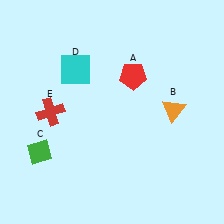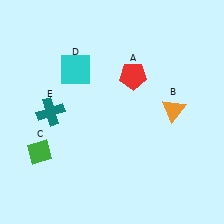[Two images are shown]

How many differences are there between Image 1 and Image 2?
There is 1 difference between the two images.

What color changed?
The cross (E) changed from red in Image 1 to teal in Image 2.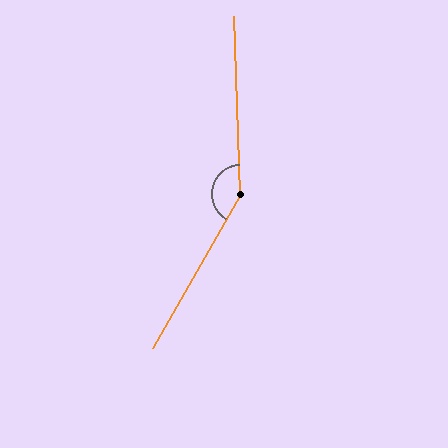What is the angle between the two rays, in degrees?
Approximately 148 degrees.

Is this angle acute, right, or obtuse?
It is obtuse.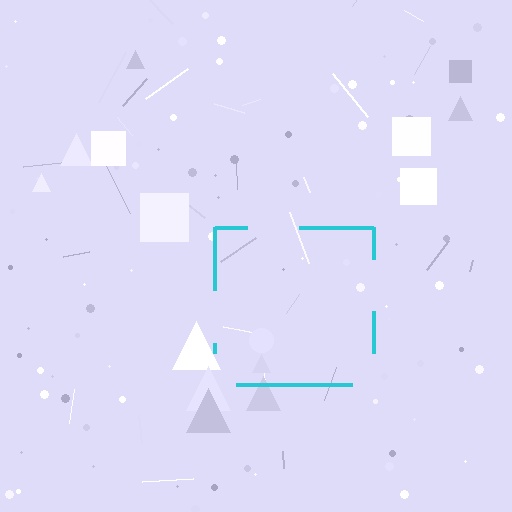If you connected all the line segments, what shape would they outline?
They would outline a square.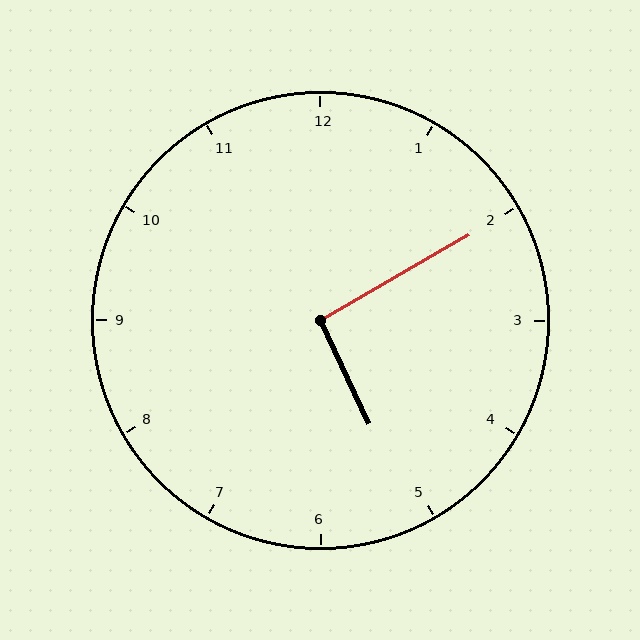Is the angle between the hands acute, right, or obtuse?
It is right.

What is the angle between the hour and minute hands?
Approximately 95 degrees.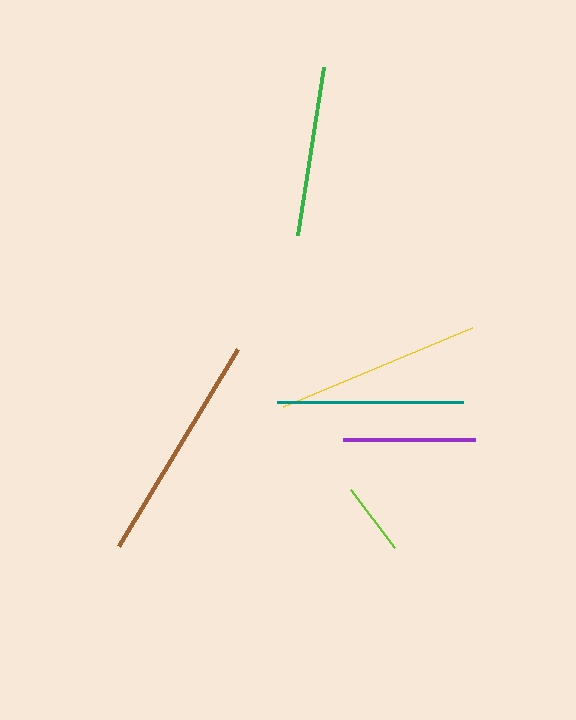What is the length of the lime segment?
The lime segment is approximately 73 pixels long.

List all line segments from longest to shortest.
From longest to shortest: brown, yellow, teal, green, purple, lime.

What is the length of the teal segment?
The teal segment is approximately 186 pixels long.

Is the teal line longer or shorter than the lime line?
The teal line is longer than the lime line.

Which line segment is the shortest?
The lime line is the shortest at approximately 73 pixels.